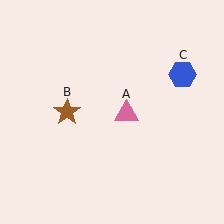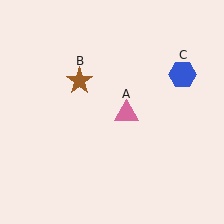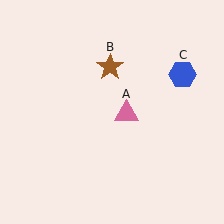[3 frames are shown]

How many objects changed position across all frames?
1 object changed position: brown star (object B).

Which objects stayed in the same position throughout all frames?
Pink triangle (object A) and blue hexagon (object C) remained stationary.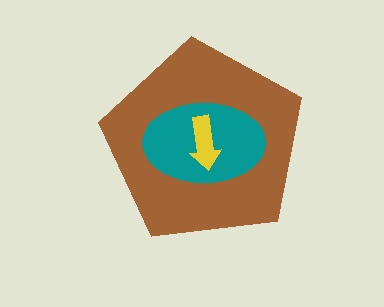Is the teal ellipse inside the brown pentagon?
Yes.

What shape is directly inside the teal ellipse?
The yellow arrow.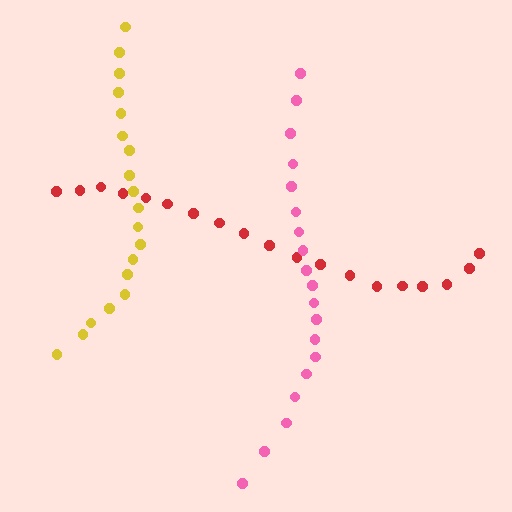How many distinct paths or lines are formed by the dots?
There are 3 distinct paths.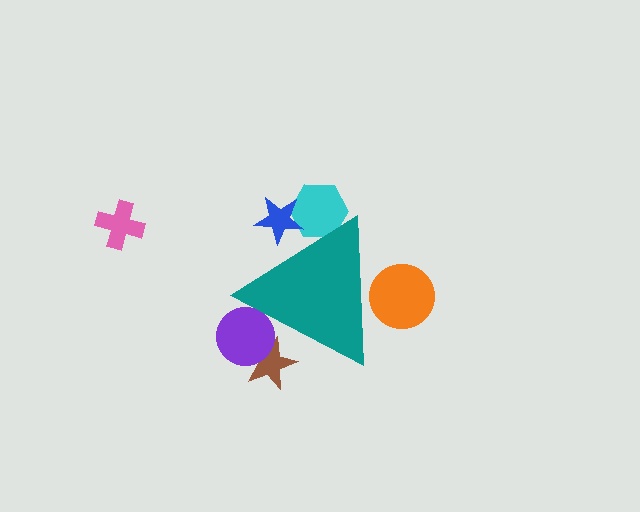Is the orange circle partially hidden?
Yes, the orange circle is partially hidden behind the teal triangle.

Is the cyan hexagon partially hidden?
Yes, the cyan hexagon is partially hidden behind the teal triangle.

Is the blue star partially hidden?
Yes, the blue star is partially hidden behind the teal triangle.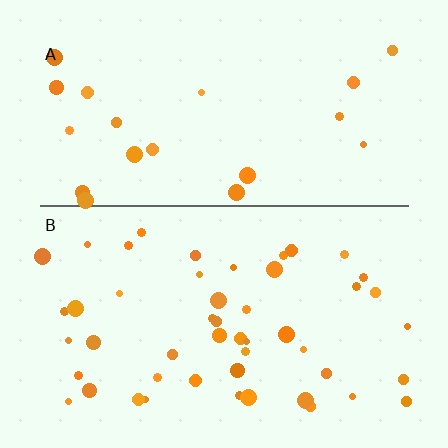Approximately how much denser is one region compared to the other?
Approximately 2.4× — region B over region A.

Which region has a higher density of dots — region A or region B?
B (the bottom).